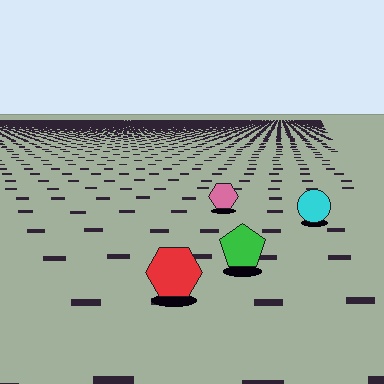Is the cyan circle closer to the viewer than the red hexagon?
No. The red hexagon is closer — you can tell from the texture gradient: the ground texture is coarser near it.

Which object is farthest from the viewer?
The pink hexagon is farthest from the viewer. It appears smaller and the ground texture around it is denser.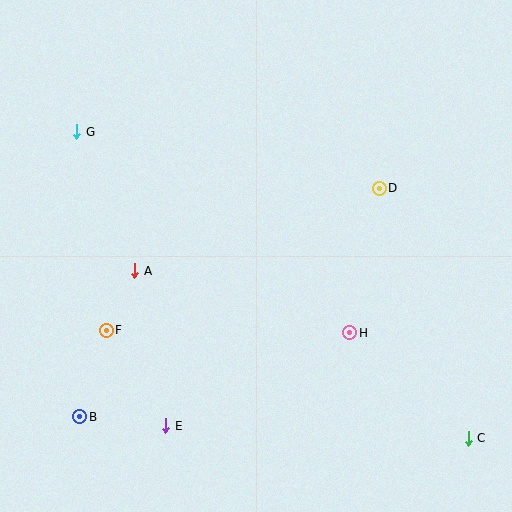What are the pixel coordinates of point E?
Point E is at (166, 426).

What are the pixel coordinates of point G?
Point G is at (77, 132).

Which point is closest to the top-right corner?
Point D is closest to the top-right corner.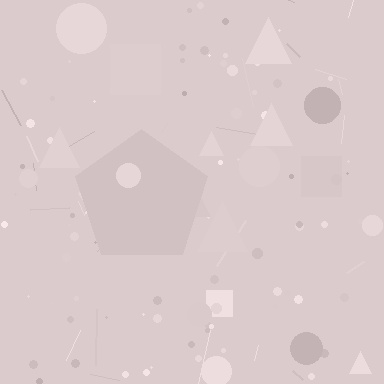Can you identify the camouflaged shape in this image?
The camouflaged shape is a pentagon.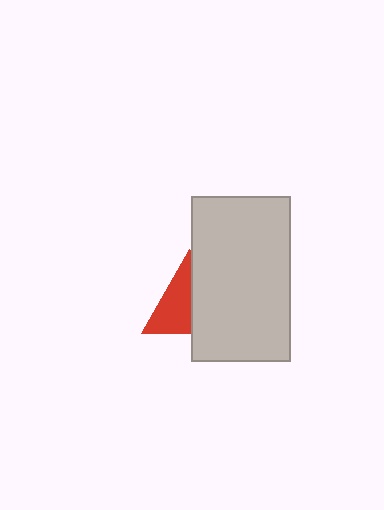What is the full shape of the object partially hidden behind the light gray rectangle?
The partially hidden object is a red triangle.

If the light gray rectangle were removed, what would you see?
You would see the complete red triangle.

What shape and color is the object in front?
The object in front is a light gray rectangle.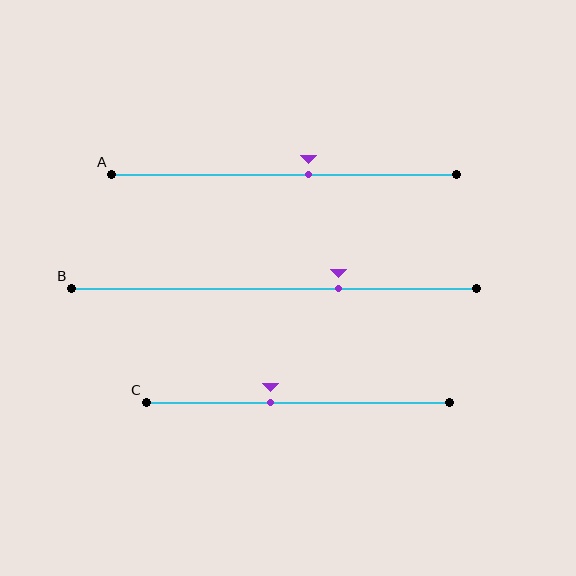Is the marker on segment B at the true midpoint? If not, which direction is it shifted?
No, the marker on segment B is shifted to the right by about 16% of the segment length.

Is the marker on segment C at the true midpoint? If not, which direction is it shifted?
No, the marker on segment C is shifted to the left by about 9% of the segment length.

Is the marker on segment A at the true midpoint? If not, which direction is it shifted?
No, the marker on segment A is shifted to the right by about 7% of the segment length.